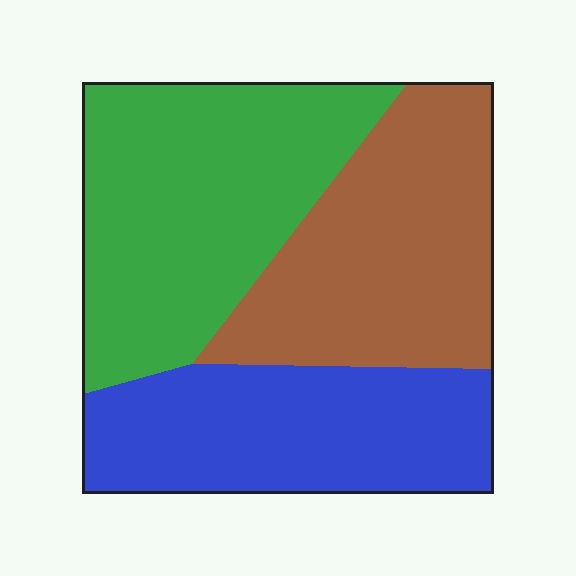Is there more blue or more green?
Green.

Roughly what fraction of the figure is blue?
Blue covers roughly 30% of the figure.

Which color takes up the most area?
Green, at roughly 35%.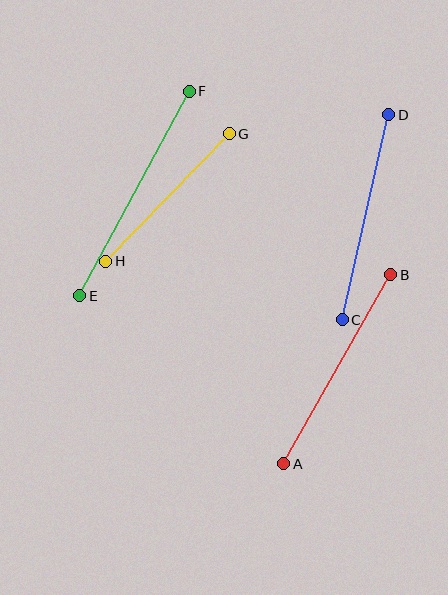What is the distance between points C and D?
The distance is approximately 210 pixels.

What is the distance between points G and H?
The distance is approximately 177 pixels.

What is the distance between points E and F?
The distance is approximately 232 pixels.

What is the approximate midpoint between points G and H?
The midpoint is at approximately (168, 197) pixels.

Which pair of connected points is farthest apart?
Points E and F are farthest apart.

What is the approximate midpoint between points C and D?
The midpoint is at approximately (365, 217) pixels.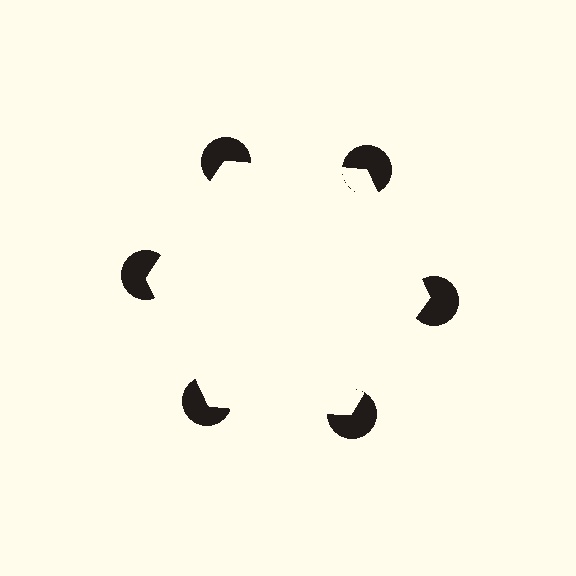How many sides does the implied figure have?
6 sides.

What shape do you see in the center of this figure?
An illusory hexagon — its edges are inferred from the aligned wedge cuts in the pac-man discs, not physically drawn.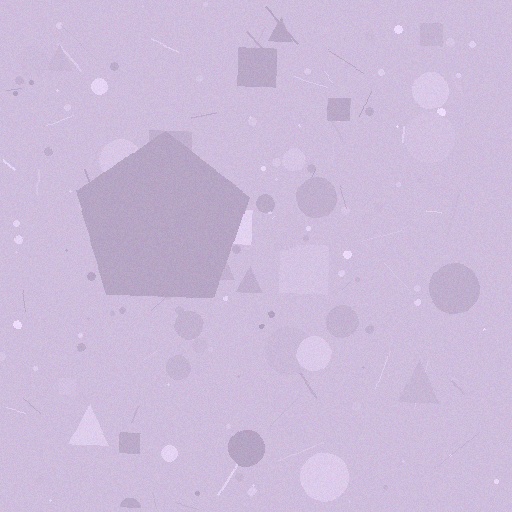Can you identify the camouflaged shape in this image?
The camouflaged shape is a pentagon.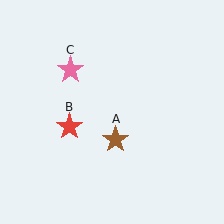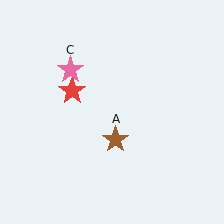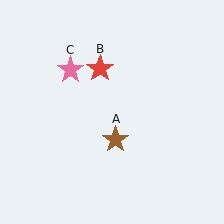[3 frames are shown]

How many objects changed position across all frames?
1 object changed position: red star (object B).